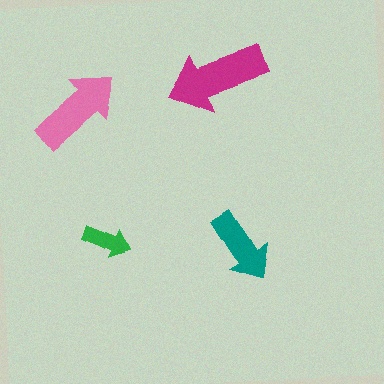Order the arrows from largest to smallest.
the magenta one, the pink one, the teal one, the green one.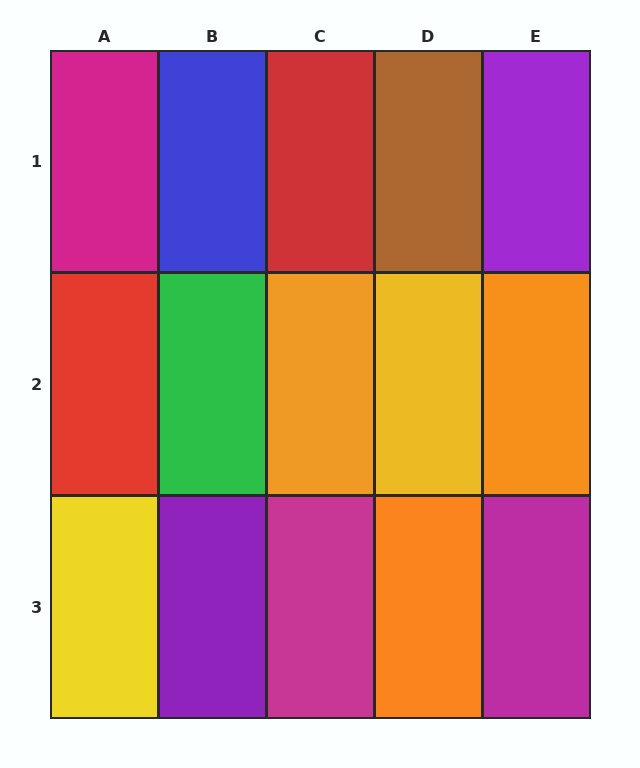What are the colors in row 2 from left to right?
Red, green, orange, yellow, orange.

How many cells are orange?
3 cells are orange.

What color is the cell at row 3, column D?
Orange.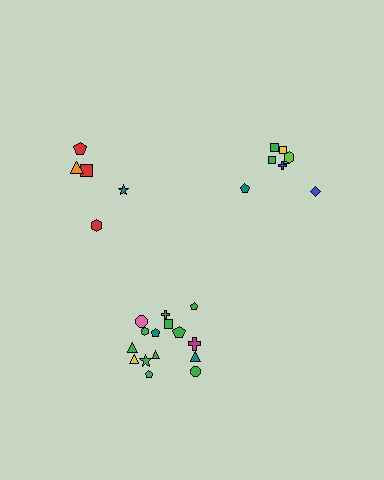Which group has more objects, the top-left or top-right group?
The top-right group.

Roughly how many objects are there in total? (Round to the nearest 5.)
Roughly 30 objects in total.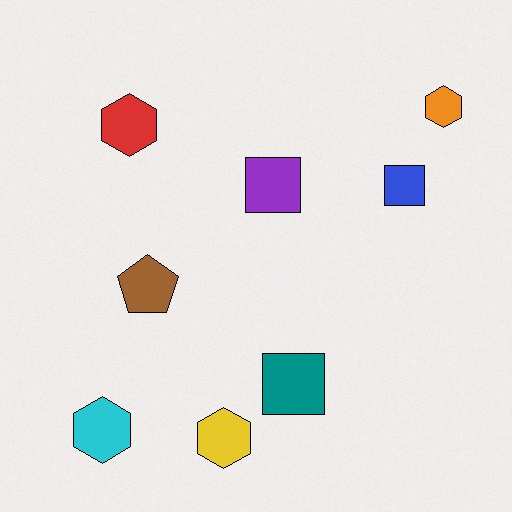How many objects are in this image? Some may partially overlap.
There are 8 objects.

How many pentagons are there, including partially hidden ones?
There is 1 pentagon.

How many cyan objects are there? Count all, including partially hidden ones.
There is 1 cyan object.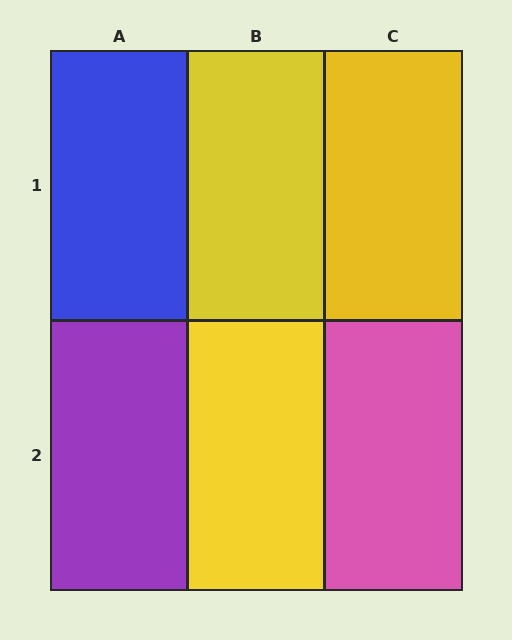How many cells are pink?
1 cell is pink.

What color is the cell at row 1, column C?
Yellow.